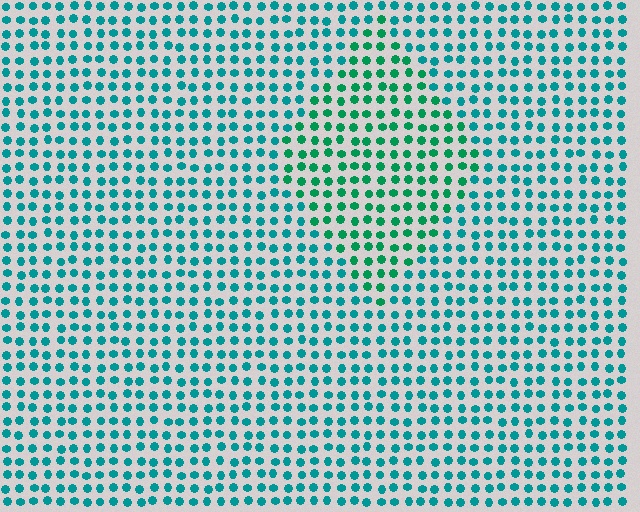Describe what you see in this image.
The image is filled with small teal elements in a uniform arrangement. A diamond-shaped region is visible where the elements are tinted to a slightly different hue, forming a subtle color boundary.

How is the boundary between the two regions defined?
The boundary is defined purely by a slight shift in hue (about 28 degrees). Spacing, size, and orientation are identical on both sides.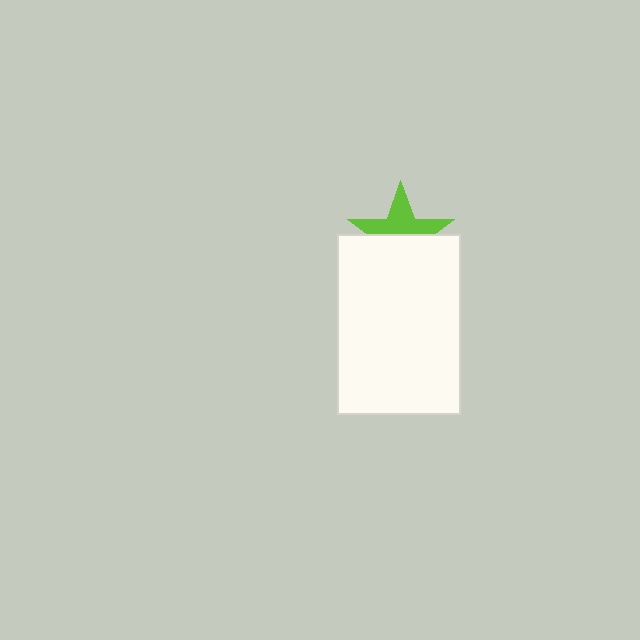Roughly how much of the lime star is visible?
About half of it is visible (roughly 48%).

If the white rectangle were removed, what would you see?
You would see the complete lime star.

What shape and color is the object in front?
The object in front is a white rectangle.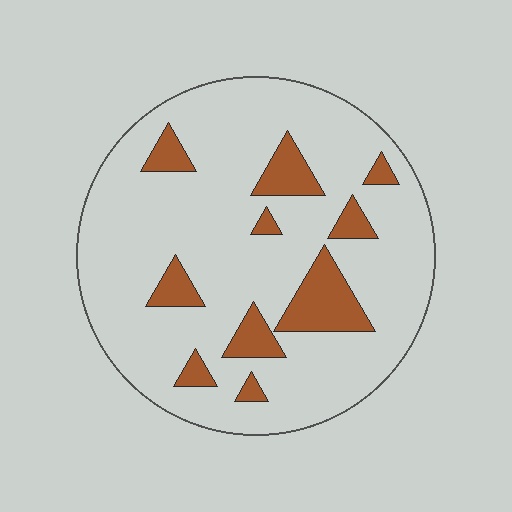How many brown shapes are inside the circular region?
10.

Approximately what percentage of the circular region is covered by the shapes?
Approximately 15%.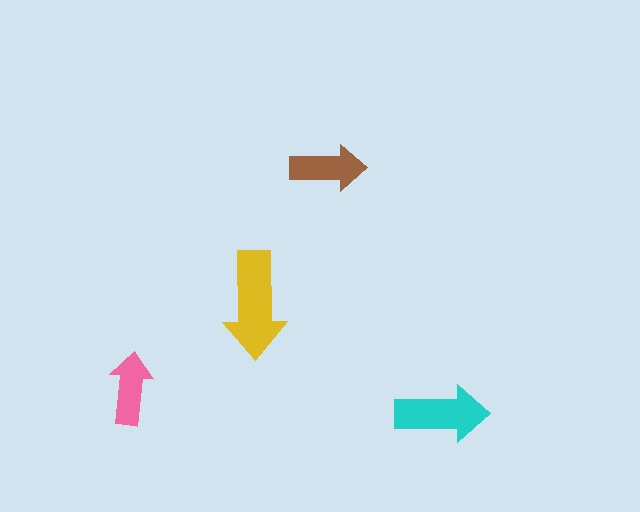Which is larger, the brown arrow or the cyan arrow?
The cyan one.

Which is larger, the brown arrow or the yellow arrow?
The yellow one.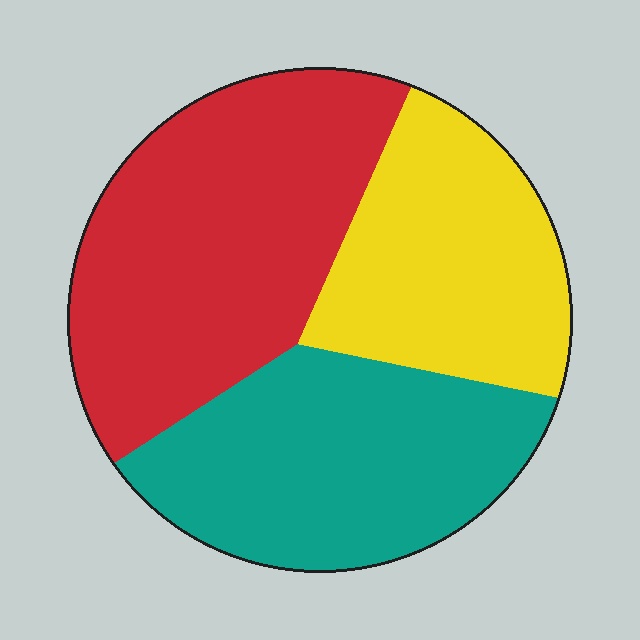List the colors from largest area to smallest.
From largest to smallest: red, teal, yellow.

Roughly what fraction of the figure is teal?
Teal covers around 35% of the figure.